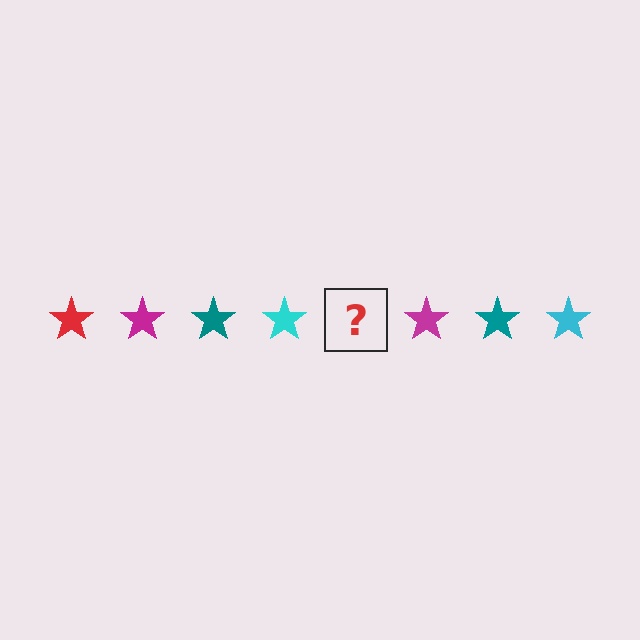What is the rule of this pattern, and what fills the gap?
The rule is that the pattern cycles through red, magenta, teal, cyan stars. The gap should be filled with a red star.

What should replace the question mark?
The question mark should be replaced with a red star.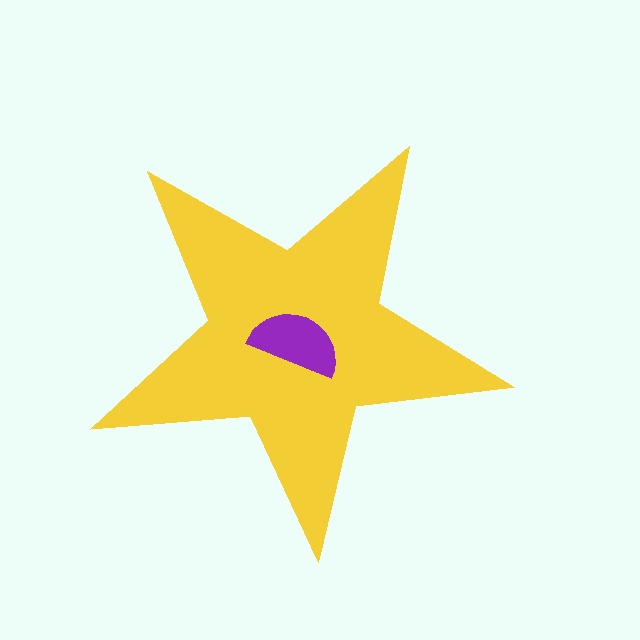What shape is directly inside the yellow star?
The purple semicircle.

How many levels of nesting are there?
2.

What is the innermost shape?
The purple semicircle.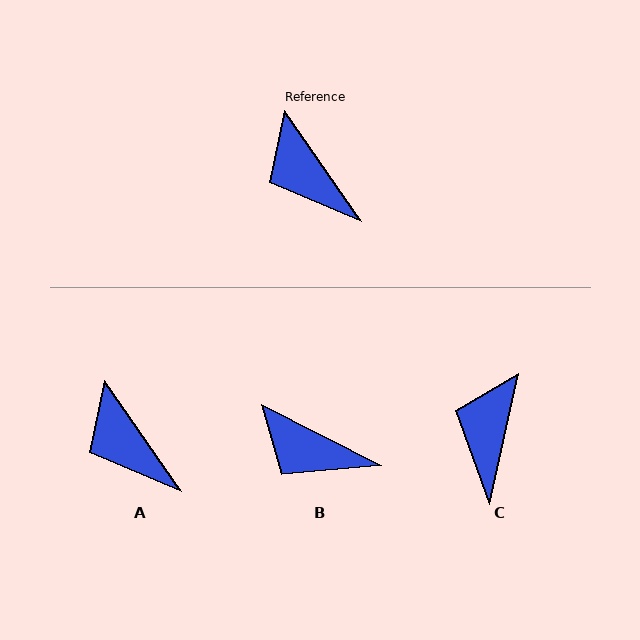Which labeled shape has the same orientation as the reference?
A.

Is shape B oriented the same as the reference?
No, it is off by about 28 degrees.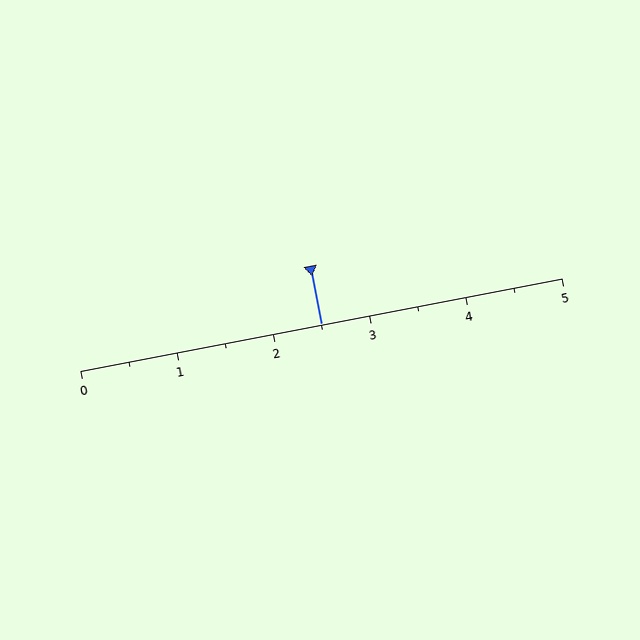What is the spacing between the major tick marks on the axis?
The major ticks are spaced 1 apart.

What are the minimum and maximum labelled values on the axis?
The axis runs from 0 to 5.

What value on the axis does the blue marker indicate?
The marker indicates approximately 2.5.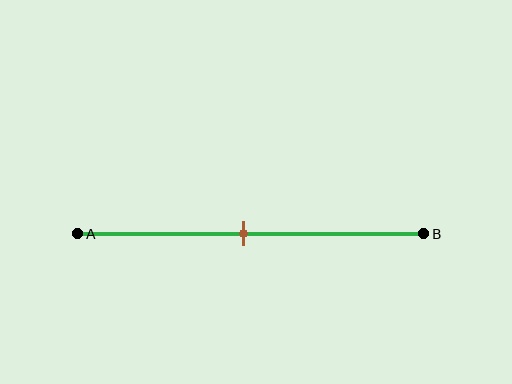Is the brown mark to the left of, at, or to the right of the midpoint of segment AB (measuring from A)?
The brown mark is approximately at the midpoint of segment AB.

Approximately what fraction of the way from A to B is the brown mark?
The brown mark is approximately 50% of the way from A to B.